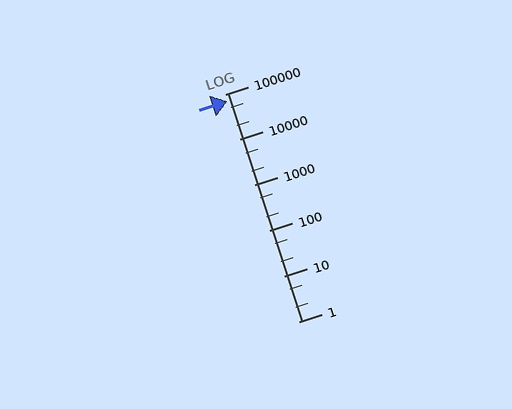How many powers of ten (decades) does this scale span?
The scale spans 5 decades, from 1 to 100000.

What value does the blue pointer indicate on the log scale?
The pointer indicates approximately 69000.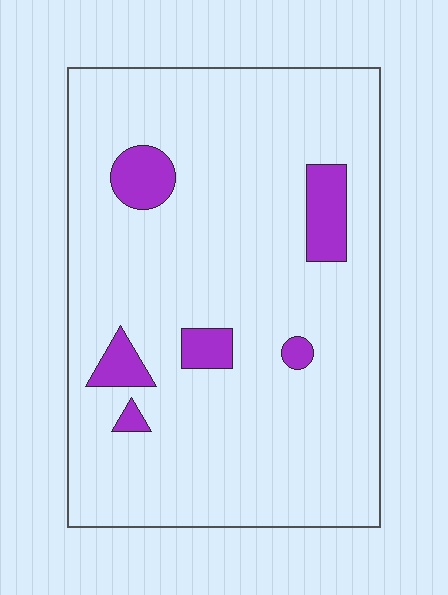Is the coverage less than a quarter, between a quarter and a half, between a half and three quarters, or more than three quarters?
Less than a quarter.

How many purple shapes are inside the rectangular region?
6.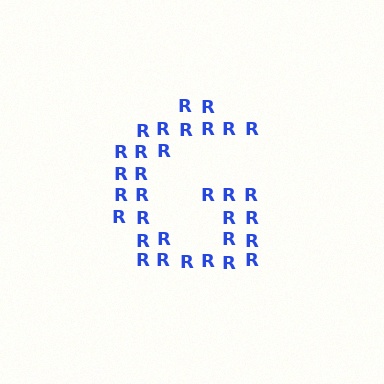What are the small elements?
The small elements are letter R's.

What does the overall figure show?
The overall figure shows the letter G.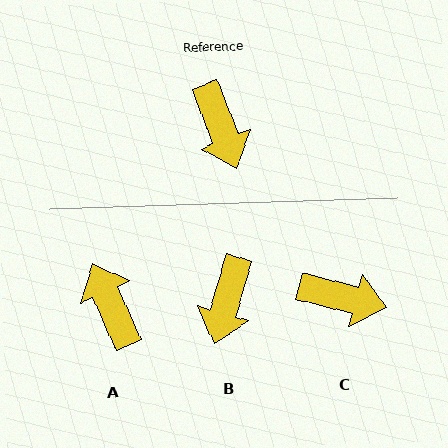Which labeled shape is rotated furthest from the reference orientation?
A, about 177 degrees away.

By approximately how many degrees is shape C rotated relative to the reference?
Approximately 55 degrees counter-clockwise.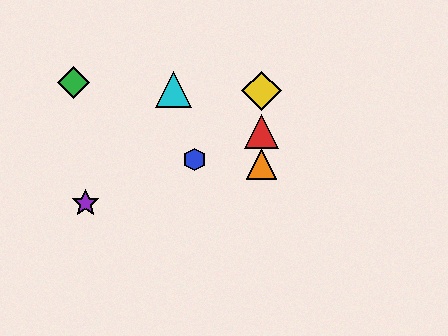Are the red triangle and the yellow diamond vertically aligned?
Yes, both are at x≈261.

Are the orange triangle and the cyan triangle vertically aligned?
No, the orange triangle is at x≈261 and the cyan triangle is at x≈174.